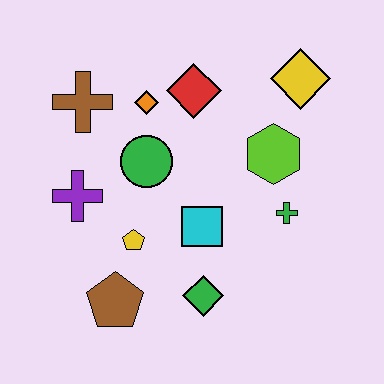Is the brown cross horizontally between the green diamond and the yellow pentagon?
No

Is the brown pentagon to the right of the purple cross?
Yes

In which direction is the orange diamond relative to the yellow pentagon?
The orange diamond is above the yellow pentagon.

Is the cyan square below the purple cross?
Yes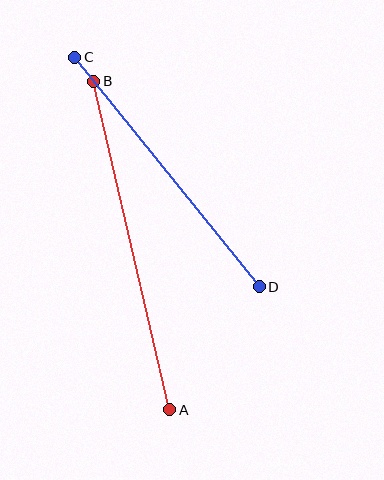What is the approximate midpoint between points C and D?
The midpoint is at approximately (167, 172) pixels.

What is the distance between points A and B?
The distance is approximately 338 pixels.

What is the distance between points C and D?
The distance is approximately 295 pixels.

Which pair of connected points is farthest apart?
Points A and B are farthest apart.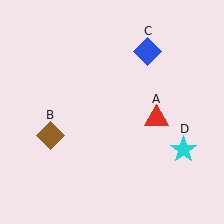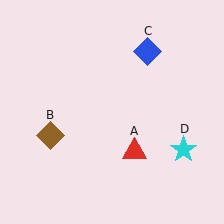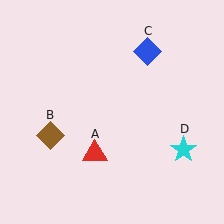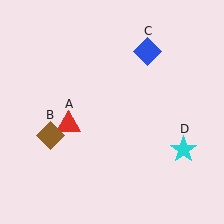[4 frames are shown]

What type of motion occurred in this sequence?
The red triangle (object A) rotated clockwise around the center of the scene.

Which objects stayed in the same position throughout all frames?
Brown diamond (object B) and blue diamond (object C) and cyan star (object D) remained stationary.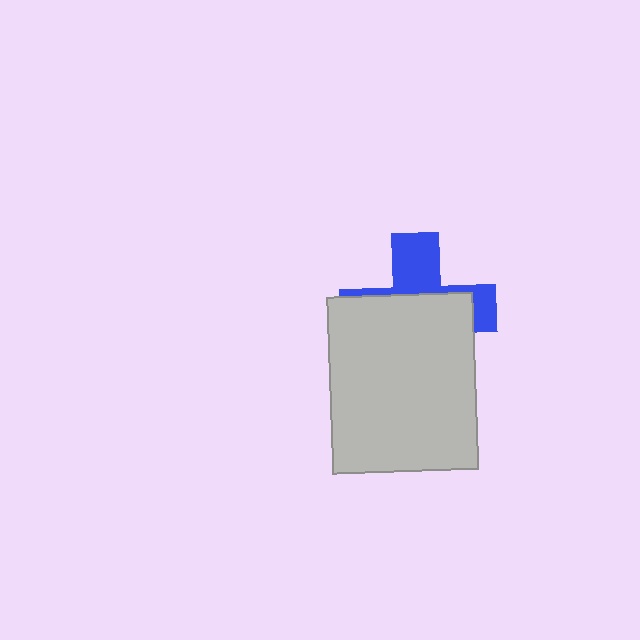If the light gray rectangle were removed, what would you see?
You would see the complete blue cross.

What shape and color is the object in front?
The object in front is a light gray rectangle.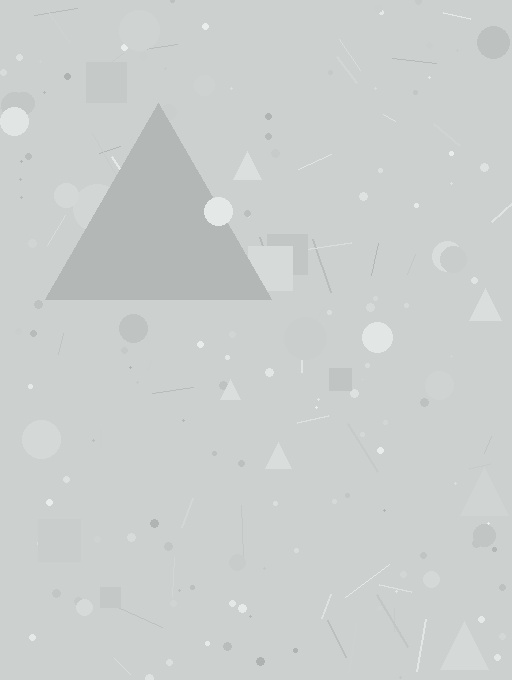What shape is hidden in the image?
A triangle is hidden in the image.